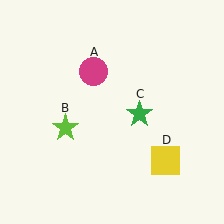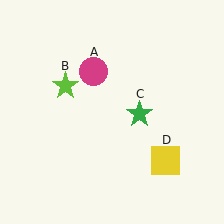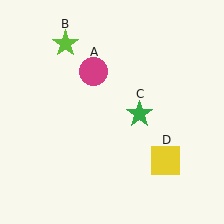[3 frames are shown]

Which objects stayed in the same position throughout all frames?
Magenta circle (object A) and green star (object C) and yellow square (object D) remained stationary.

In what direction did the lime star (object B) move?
The lime star (object B) moved up.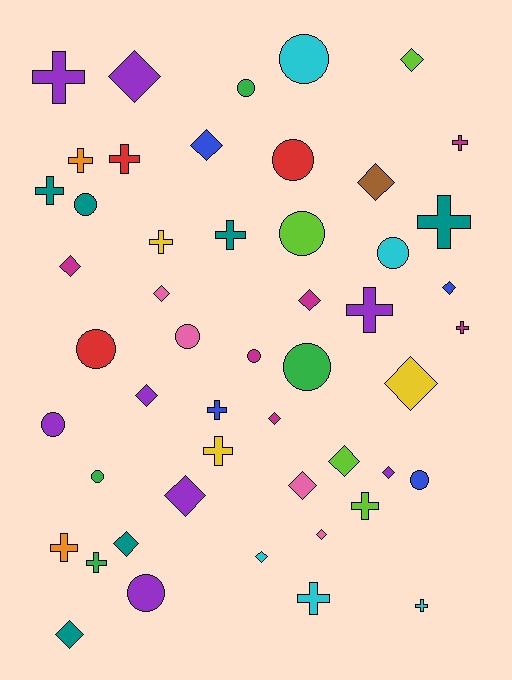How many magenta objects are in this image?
There are 6 magenta objects.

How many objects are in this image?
There are 50 objects.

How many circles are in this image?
There are 14 circles.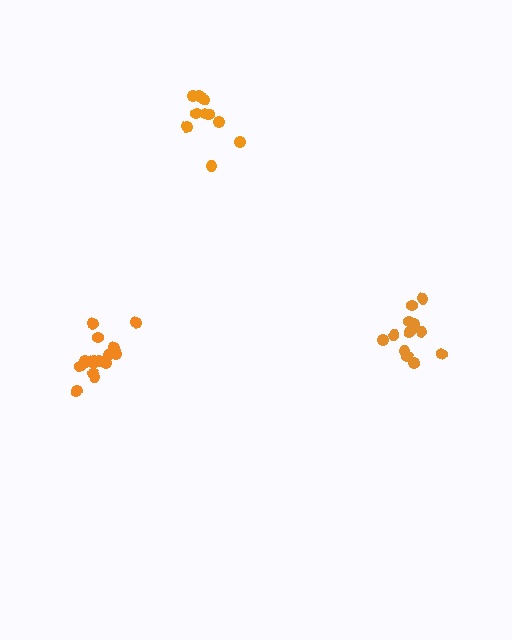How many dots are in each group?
Group 1: 16 dots, Group 2: 10 dots, Group 3: 12 dots (38 total).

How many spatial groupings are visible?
There are 3 spatial groupings.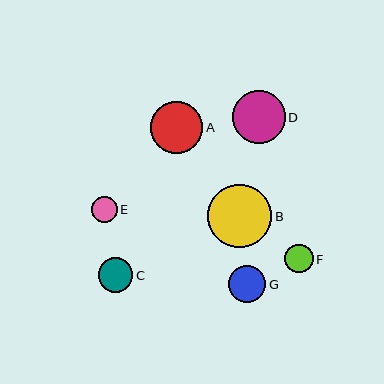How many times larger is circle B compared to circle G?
Circle B is approximately 1.7 times the size of circle G.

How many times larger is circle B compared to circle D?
Circle B is approximately 1.2 times the size of circle D.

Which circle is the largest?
Circle B is the largest with a size of approximately 64 pixels.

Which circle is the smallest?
Circle E is the smallest with a size of approximately 25 pixels.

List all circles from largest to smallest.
From largest to smallest: B, D, A, G, C, F, E.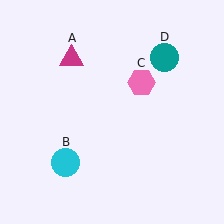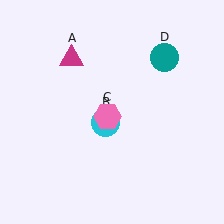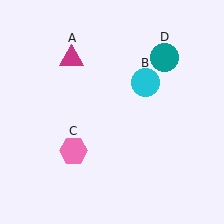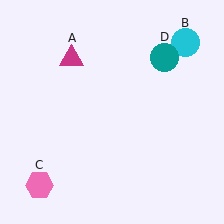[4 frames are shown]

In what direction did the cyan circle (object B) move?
The cyan circle (object B) moved up and to the right.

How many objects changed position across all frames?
2 objects changed position: cyan circle (object B), pink hexagon (object C).